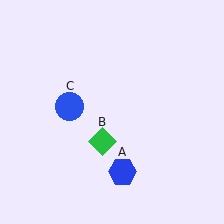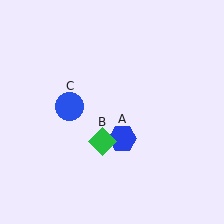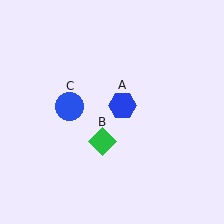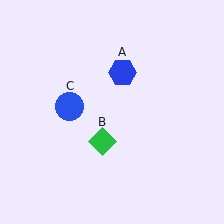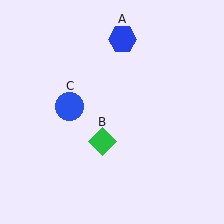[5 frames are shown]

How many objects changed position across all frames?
1 object changed position: blue hexagon (object A).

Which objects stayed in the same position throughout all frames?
Green diamond (object B) and blue circle (object C) remained stationary.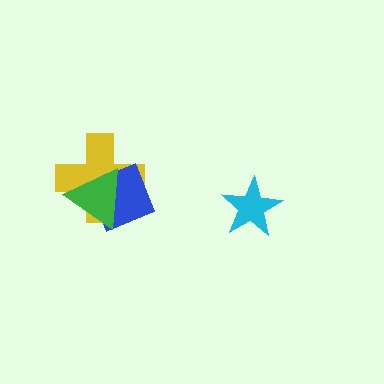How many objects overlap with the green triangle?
2 objects overlap with the green triangle.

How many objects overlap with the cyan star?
0 objects overlap with the cyan star.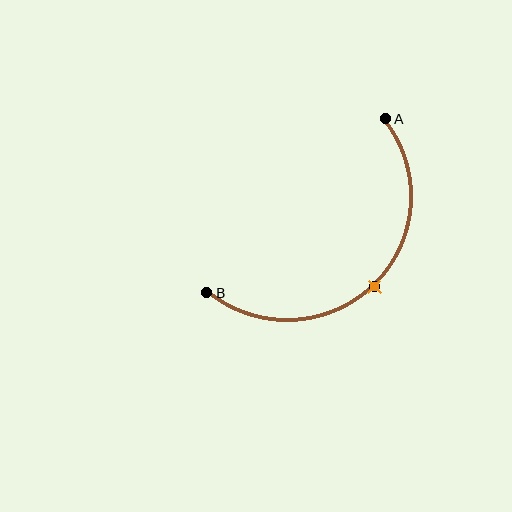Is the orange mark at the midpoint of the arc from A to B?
Yes. The orange mark lies on the arc at equal arc-length from both A and B — it is the arc midpoint.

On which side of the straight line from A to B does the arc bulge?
The arc bulges below and to the right of the straight line connecting A and B.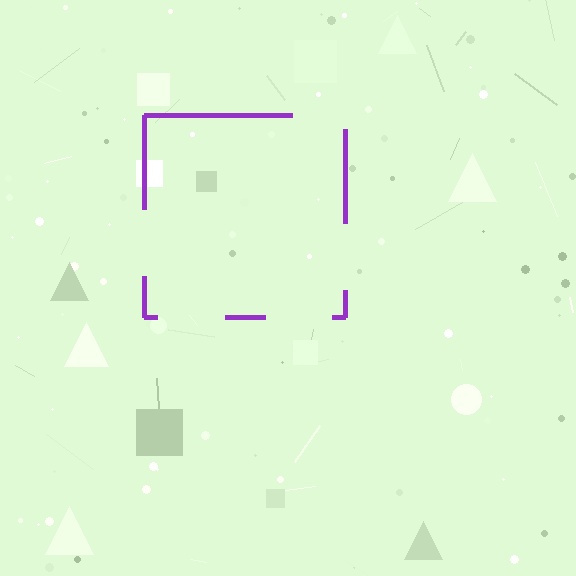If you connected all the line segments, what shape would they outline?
They would outline a square.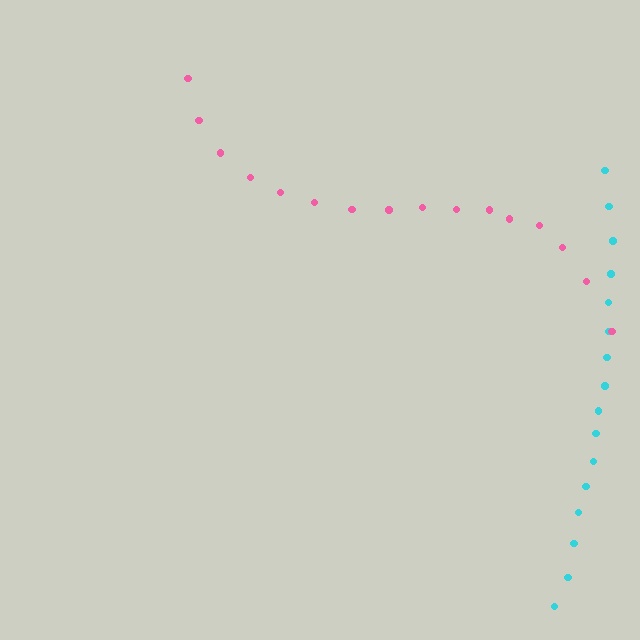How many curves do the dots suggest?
There are 2 distinct paths.